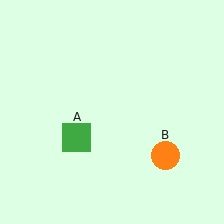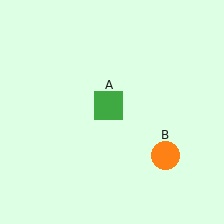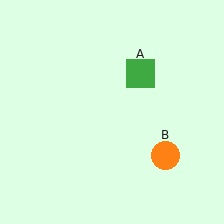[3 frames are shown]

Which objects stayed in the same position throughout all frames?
Orange circle (object B) remained stationary.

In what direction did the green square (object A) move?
The green square (object A) moved up and to the right.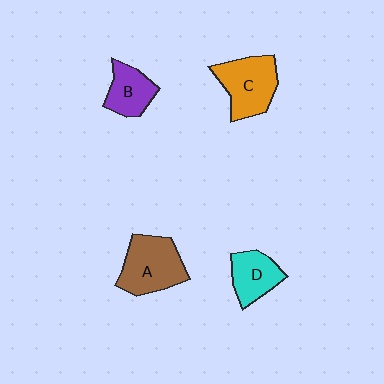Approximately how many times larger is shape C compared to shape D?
Approximately 1.4 times.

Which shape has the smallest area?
Shape B (purple).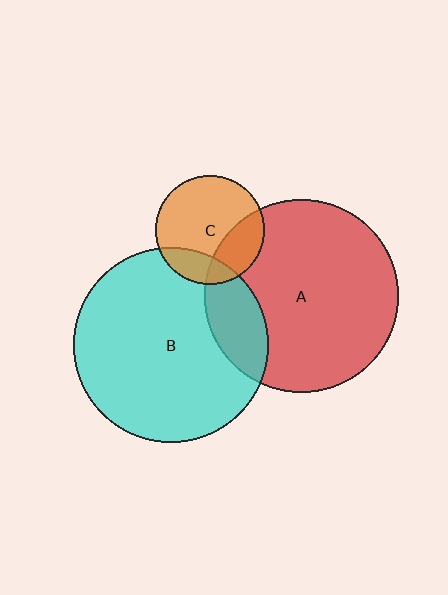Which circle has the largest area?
Circle B (cyan).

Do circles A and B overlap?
Yes.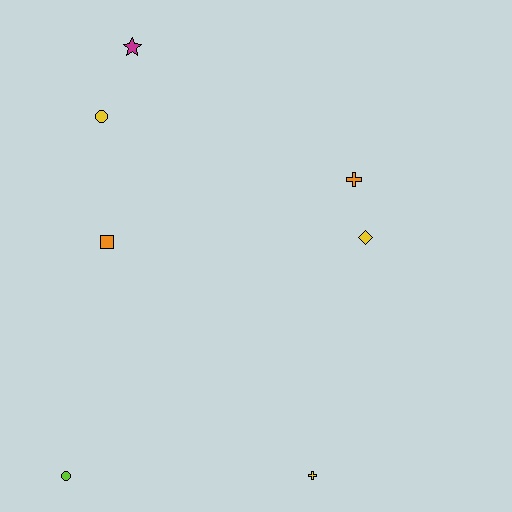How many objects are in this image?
There are 7 objects.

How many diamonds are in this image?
There is 1 diamond.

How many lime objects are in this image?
There is 1 lime object.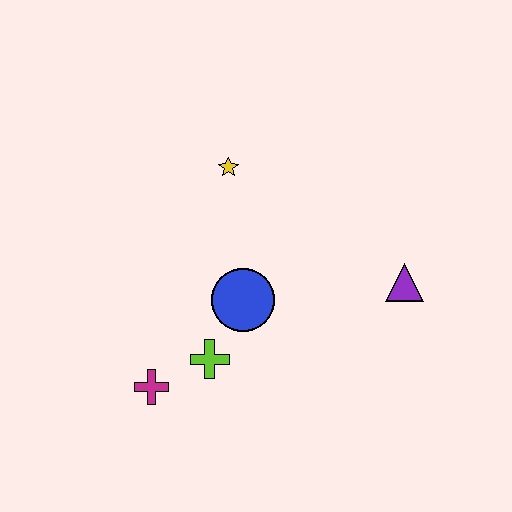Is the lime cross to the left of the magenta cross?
No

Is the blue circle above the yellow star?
No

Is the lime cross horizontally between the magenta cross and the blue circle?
Yes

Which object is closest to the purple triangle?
The blue circle is closest to the purple triangle.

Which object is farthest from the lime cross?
The purple triangle is farthest from the lime cross.